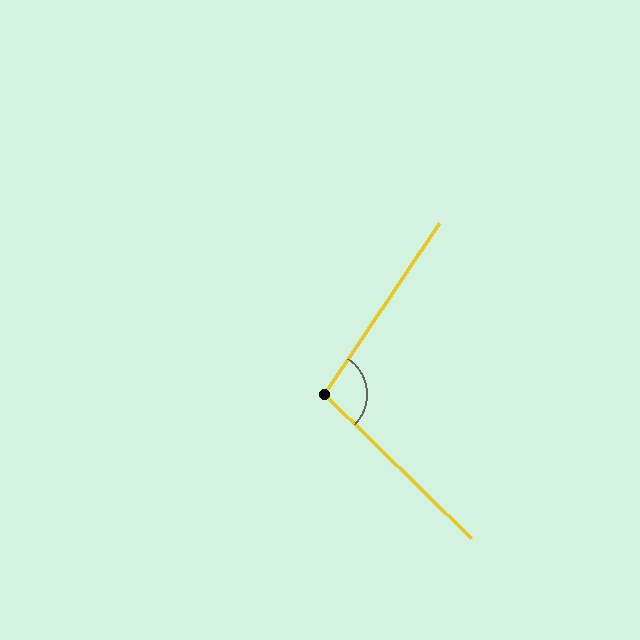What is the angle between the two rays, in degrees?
Approximately 101 degrees.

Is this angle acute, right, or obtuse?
It is obtuse.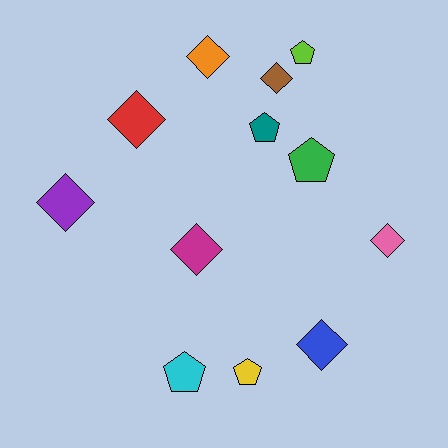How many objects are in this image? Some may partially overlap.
There are 12 objects.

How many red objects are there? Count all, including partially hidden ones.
There is 1 red object.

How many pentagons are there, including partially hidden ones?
There are 5 pentagons.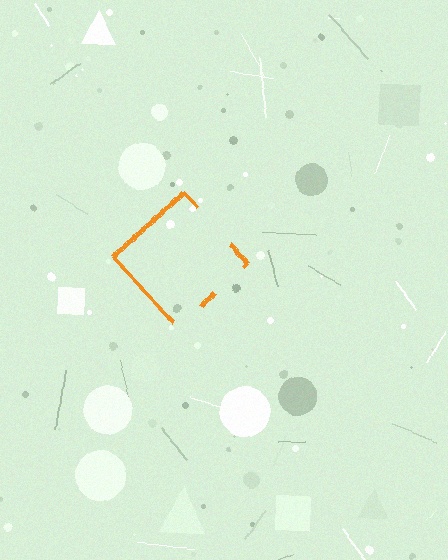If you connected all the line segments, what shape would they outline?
They would outline a diamond.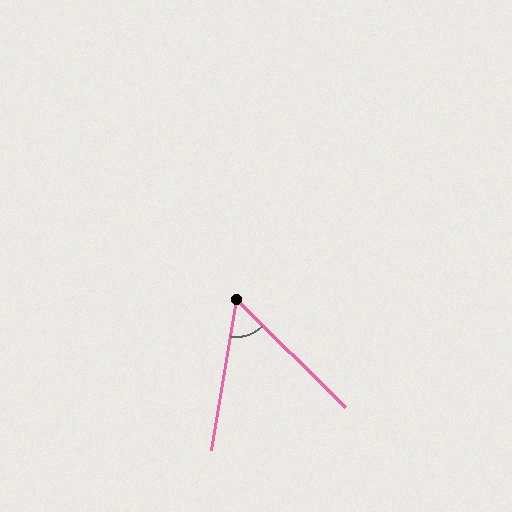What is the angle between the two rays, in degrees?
Approximately 55 degrees.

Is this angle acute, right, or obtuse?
It is acute.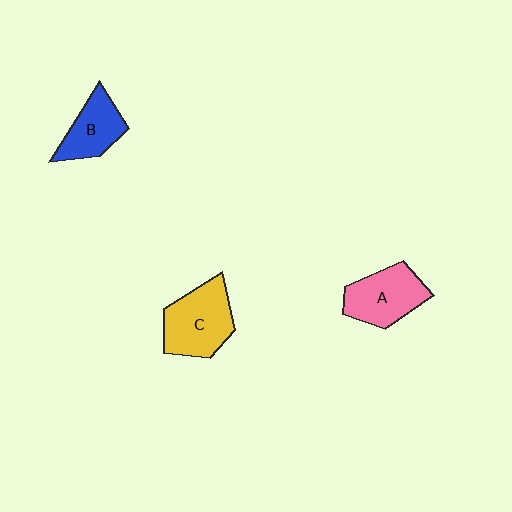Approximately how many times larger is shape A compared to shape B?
Approximately 1.2 times.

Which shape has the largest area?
Shape C (yellow).